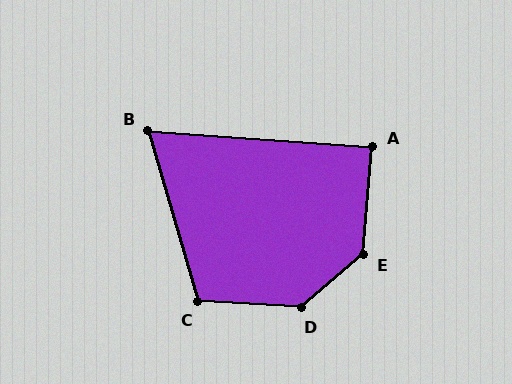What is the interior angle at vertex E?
Approximately 135 degrees (obtuse).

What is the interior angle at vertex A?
Approximately 90 degrees (approximately right).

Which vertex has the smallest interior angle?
B, at approximately 70 degrees.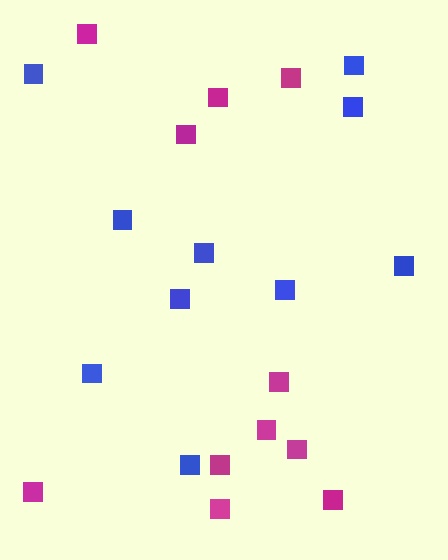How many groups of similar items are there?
There are 2 groups: one group of magenta squares (11) and one group of blue squares (10).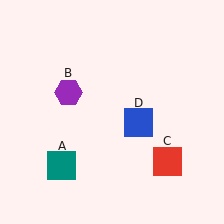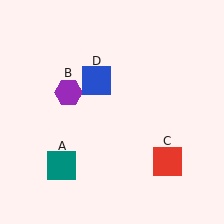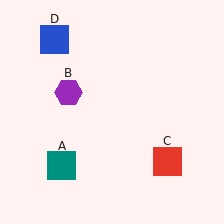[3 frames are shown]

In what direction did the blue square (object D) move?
The blue square (object D) moved up and to the left.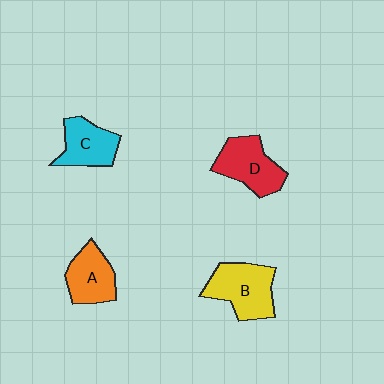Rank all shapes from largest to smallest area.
From largest to smallest: B (yellow), D (red), A (orange), C (cyan).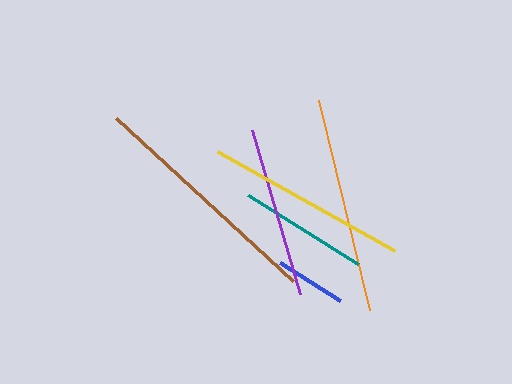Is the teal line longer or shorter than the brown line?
The brown line is longer than the teal line.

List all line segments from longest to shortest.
From longest to shortest: brown, orange, yellow, purple, teal, blue.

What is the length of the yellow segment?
The yellow segment is approximately 203 pixels long.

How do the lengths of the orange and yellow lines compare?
The orange and yellow lines are approximately the same length.